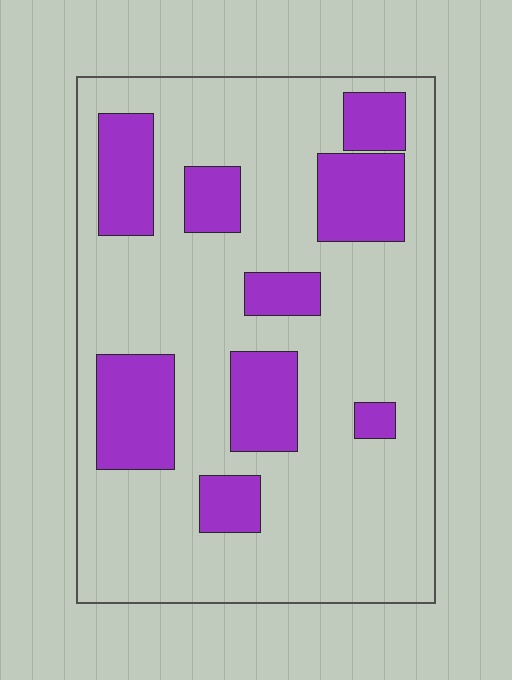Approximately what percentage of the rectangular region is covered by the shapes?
Approximately 25%.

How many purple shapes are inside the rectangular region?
9.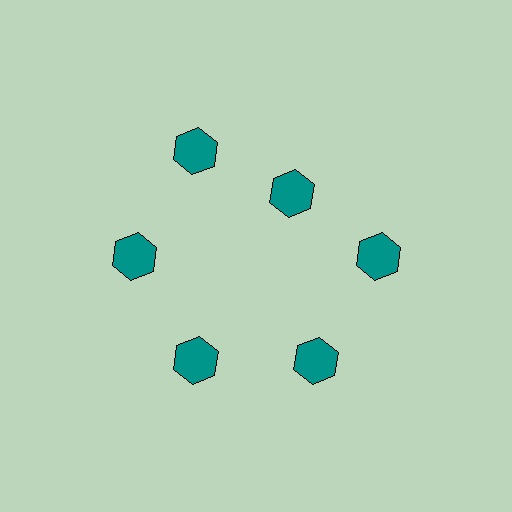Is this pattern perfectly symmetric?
No. The 6 teal hexagons are arranged in a ring, but one element near the 1 o'clock position is pulled inward toward the center, breaking the 6-fold rotational symmetry.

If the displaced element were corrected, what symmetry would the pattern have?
It would have 6-fold rotational symmetry — the pattern would map onto itself every 60 degrees.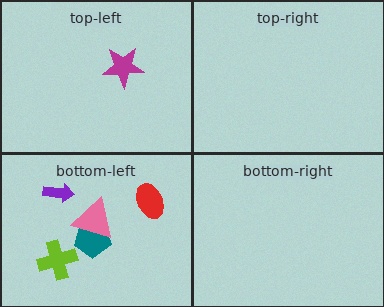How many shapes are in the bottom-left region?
5.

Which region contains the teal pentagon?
The bottom-left region.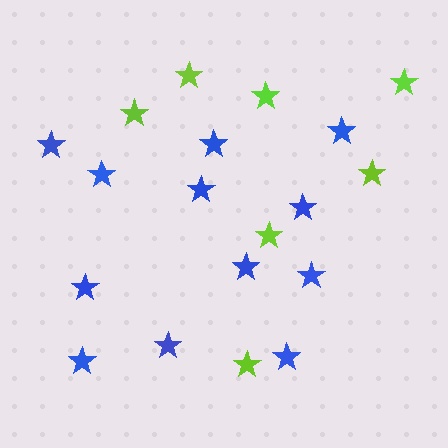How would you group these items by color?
There are 2 groups: one group of lime stars (7) and one group of blue stars (12).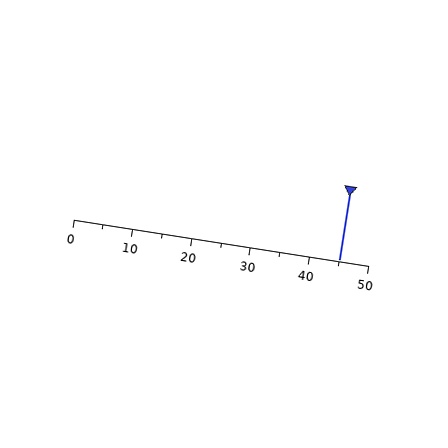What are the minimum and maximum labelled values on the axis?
The axis runs from 0 to 50.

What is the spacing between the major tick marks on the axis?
The major ticks are spaced 10 apart.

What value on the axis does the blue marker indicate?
The marker indicates approximately 45.